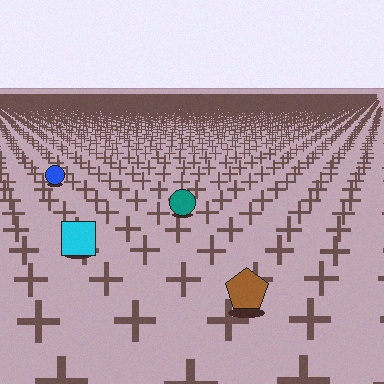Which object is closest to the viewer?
The brown pentagon is closest. The texture marks near it are larger and more spread out.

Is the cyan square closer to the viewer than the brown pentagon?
No. The brown pentagon is closer — you can tell from the texture gradient: the ground texture is coarser near it.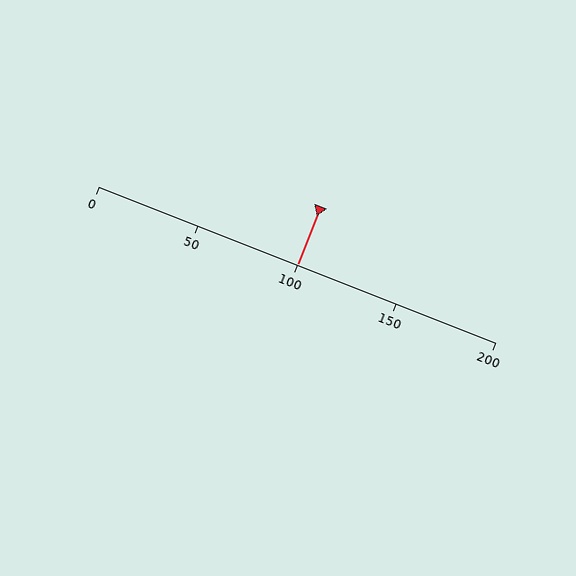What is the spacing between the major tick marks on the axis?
The major ticks are spaced 50 apart.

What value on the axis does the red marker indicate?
The marker indicates approximately 100.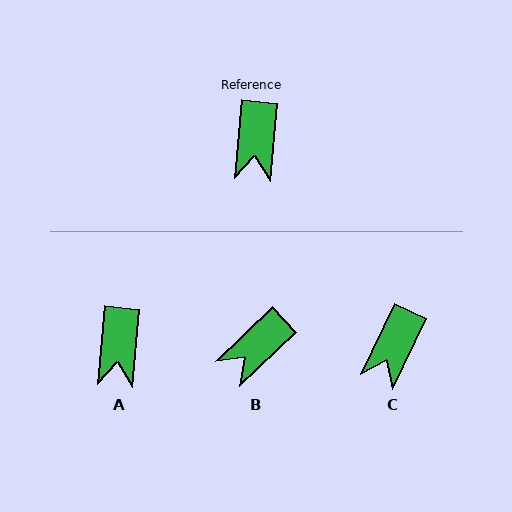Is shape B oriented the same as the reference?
No, it is off by about 41 degrees.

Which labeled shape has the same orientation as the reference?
A.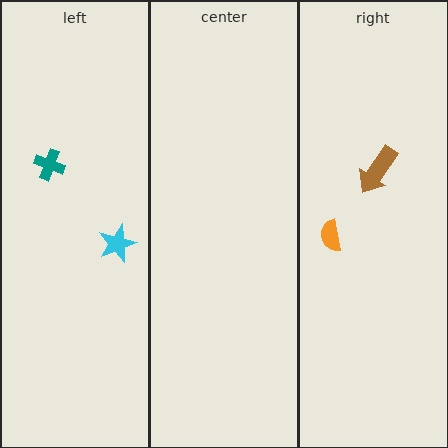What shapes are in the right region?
The orange semicircle, the brown arrow.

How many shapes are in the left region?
2.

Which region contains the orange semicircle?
The right region.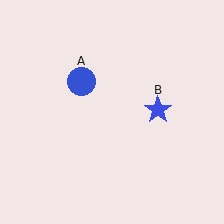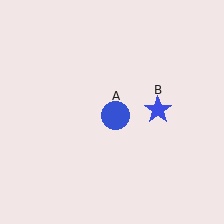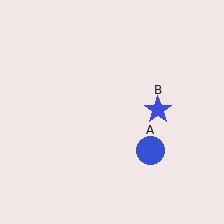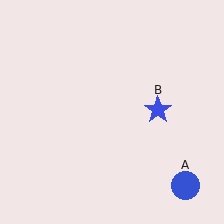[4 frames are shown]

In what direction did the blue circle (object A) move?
The blue circle (object A) moved down and to the right.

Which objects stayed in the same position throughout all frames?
Blue star (object B) remained stationary.